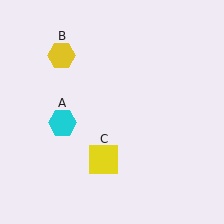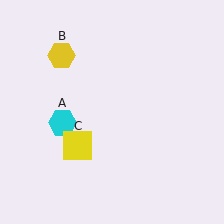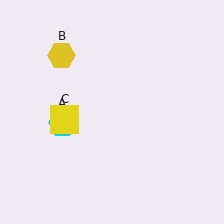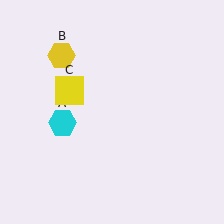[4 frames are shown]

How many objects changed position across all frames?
1 object changed position: yellow square (object C).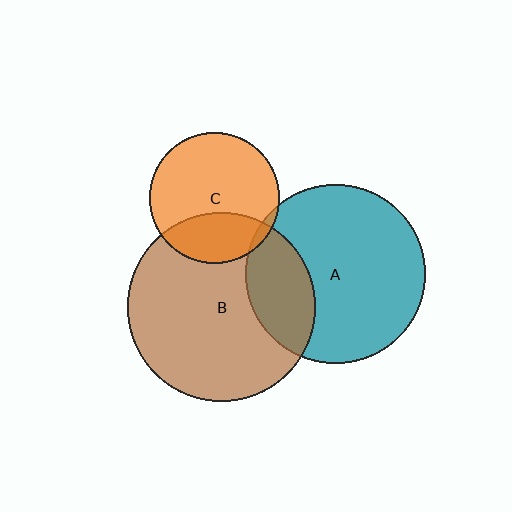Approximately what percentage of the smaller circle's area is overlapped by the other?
Approximately 30%.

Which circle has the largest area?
Circle B (brown).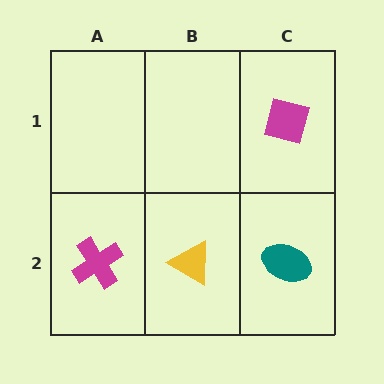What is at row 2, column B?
A yellow triangle.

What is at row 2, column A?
A magenta cross.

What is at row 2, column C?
A teal ellipse.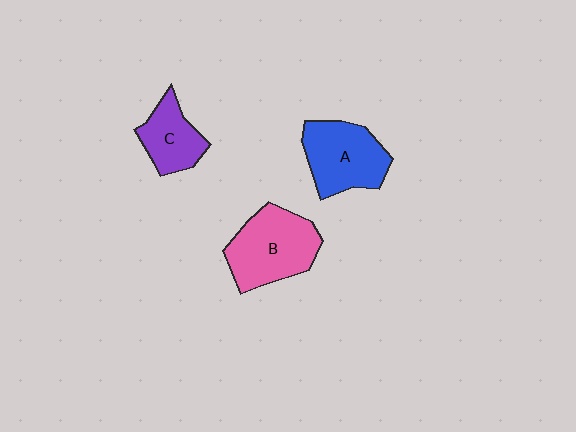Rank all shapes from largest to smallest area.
From largest to smallest: B (pink), A (blue), C (purple).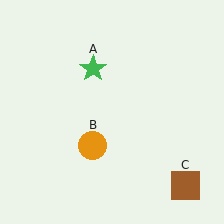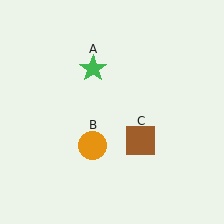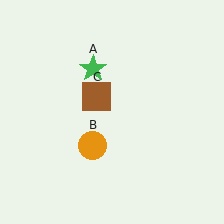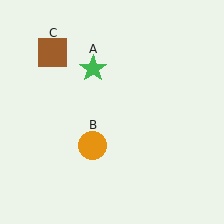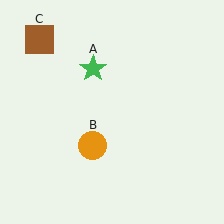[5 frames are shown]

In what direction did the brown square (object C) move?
The brown square (object C) moved up and to the left.